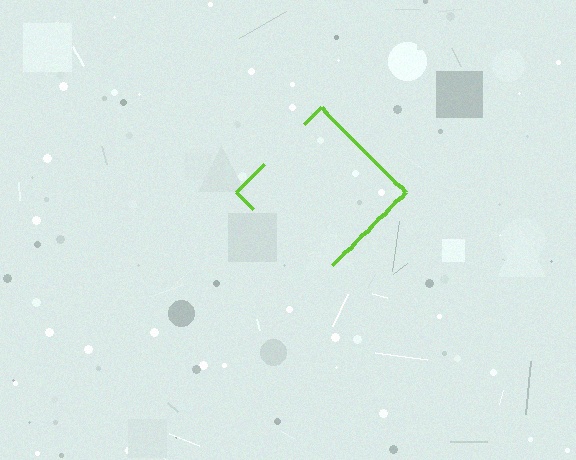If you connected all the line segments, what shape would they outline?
They would outline a diamond.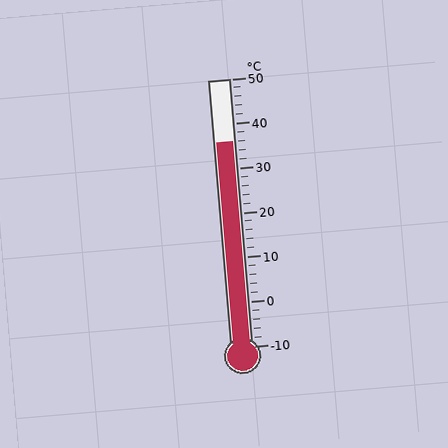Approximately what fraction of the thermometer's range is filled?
The thermometer is filled to approximately 75% of its range.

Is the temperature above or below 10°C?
The temperature is above 10°C.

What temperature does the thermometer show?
The thermometer shows approximately 36°C.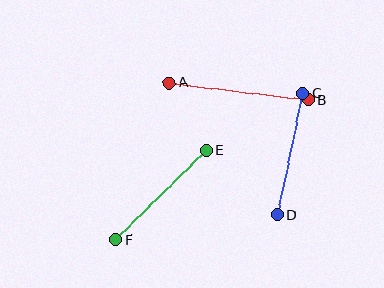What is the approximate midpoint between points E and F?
The midpoint is at approximately (161, 195) pixels.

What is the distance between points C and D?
The distance is approximately 124 pixels.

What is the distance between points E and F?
The distance is approximately 127 pixels.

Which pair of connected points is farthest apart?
Points A and B are farthest apart.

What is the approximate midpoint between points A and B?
The midpoint is at approximately (239, 91) pixels.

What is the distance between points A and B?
The distance is approximately 140 pixels.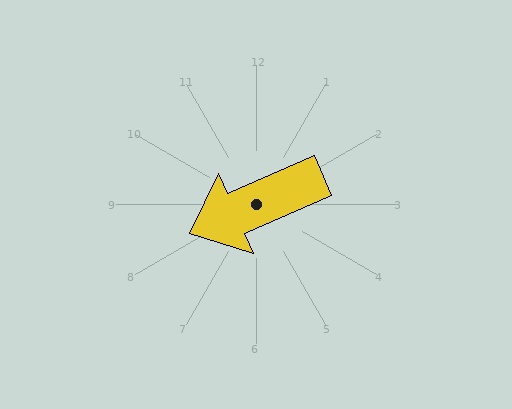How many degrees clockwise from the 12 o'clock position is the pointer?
Approximately 246 degrees.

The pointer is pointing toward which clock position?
Roughly 8 o'clock.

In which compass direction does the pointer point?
Southwest.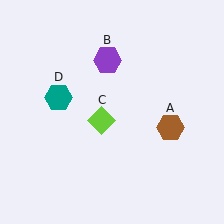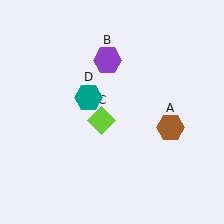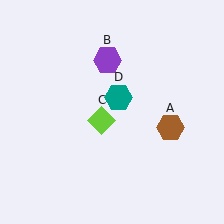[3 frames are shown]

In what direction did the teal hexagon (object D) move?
The teal hexagon (object D) moved right.